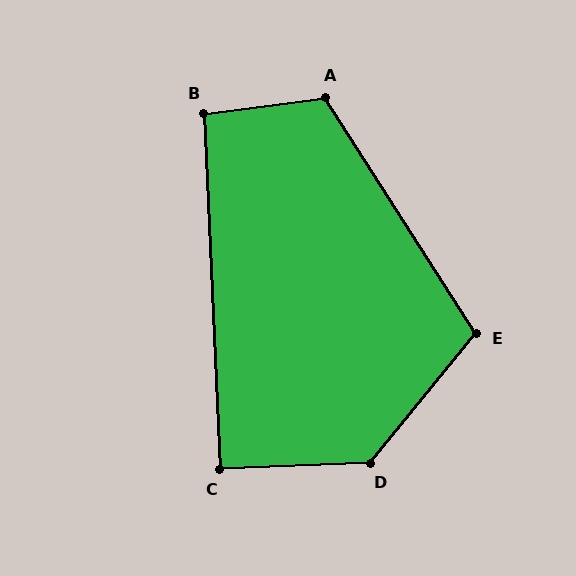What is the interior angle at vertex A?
Approximately 115 degrees (obtuse).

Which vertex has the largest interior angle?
D, at approximately 132 degrees.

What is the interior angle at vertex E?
Approximately 108 degrees (obtuse).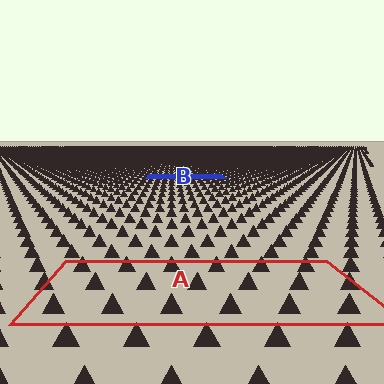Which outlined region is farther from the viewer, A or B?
Region B is farther from the viewer — the texture elements inside it appear smaller and more densely packed.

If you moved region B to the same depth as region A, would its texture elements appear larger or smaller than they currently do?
They would appear larger. At a closer depth, the same texture elements are projected at a bigger on-screen size.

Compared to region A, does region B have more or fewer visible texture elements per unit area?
Region B has more texture elements per unit area — they are packed more densely because it is farther away.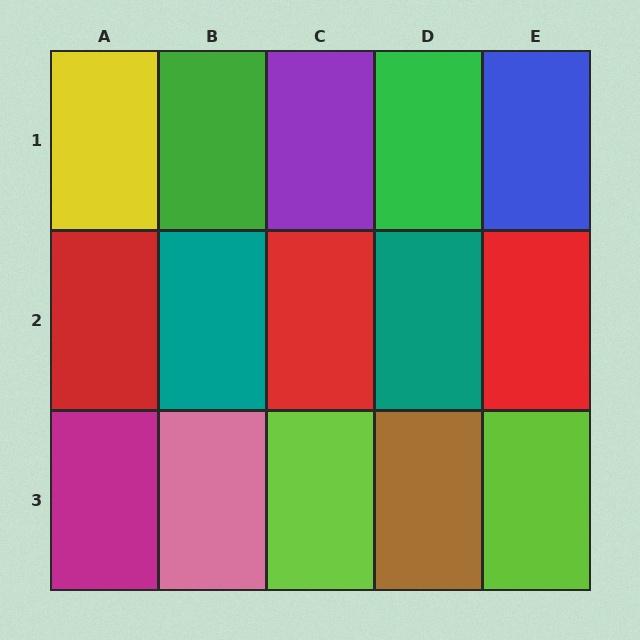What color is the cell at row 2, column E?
Red.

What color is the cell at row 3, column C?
Lime.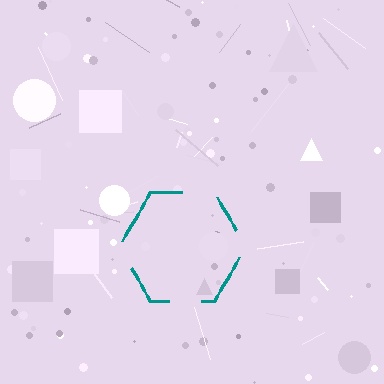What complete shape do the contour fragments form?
The contour fragments form a hexagon.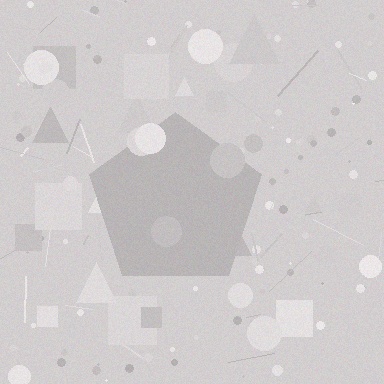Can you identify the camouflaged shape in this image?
The camouflaged shape is a pentagon.